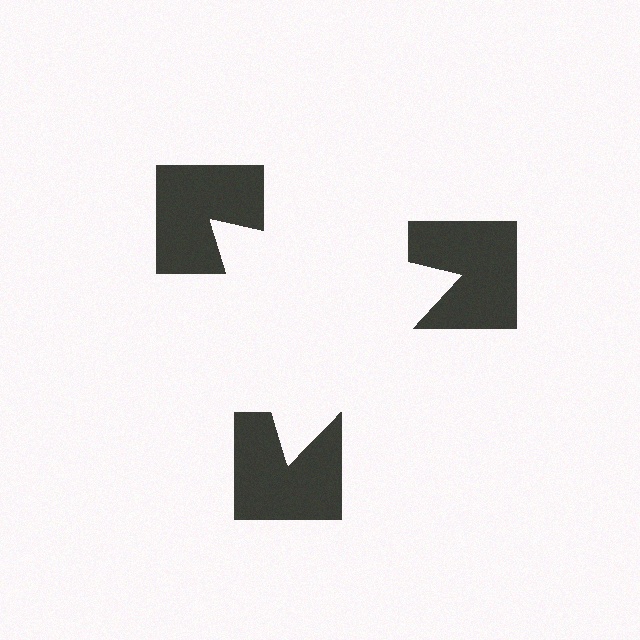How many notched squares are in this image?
There are 3 — one at each vertex of the illusory triangle.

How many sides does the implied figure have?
3 sides.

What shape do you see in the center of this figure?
An illusory triangle — its edges are inferred from the aligned wedge cuts in the notched squares, not physically drawn.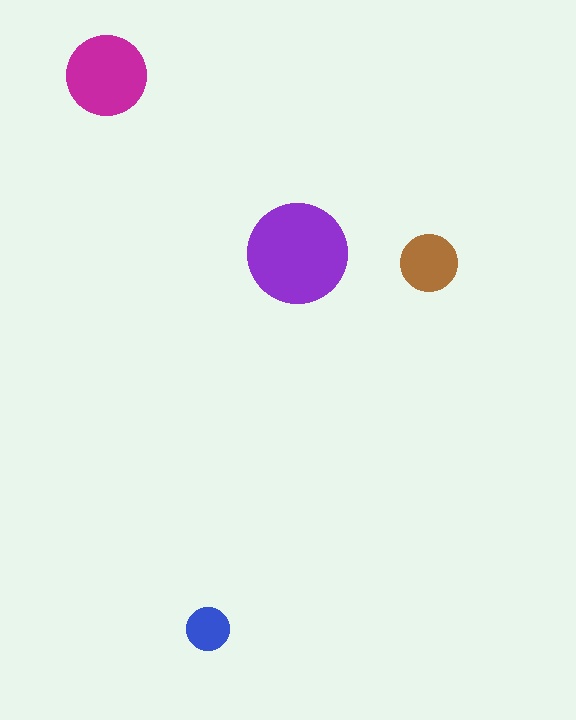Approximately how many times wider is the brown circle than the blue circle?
About 1.5 times wider.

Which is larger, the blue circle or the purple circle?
The purple one.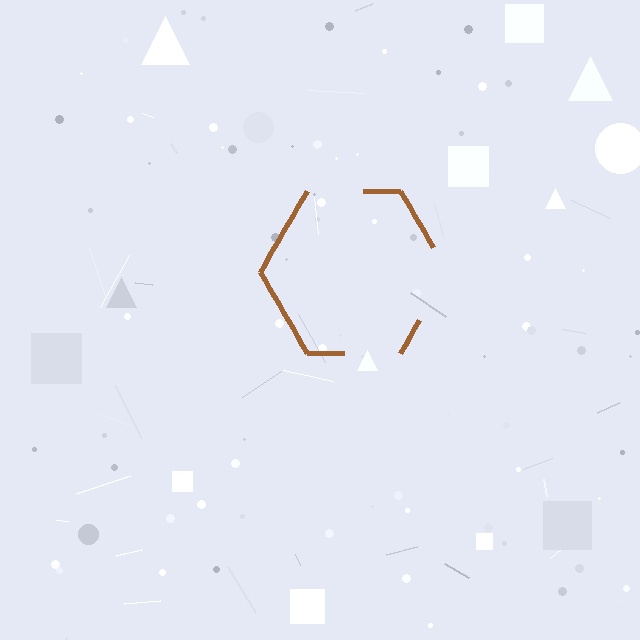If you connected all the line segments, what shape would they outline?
They would outline a hexagon.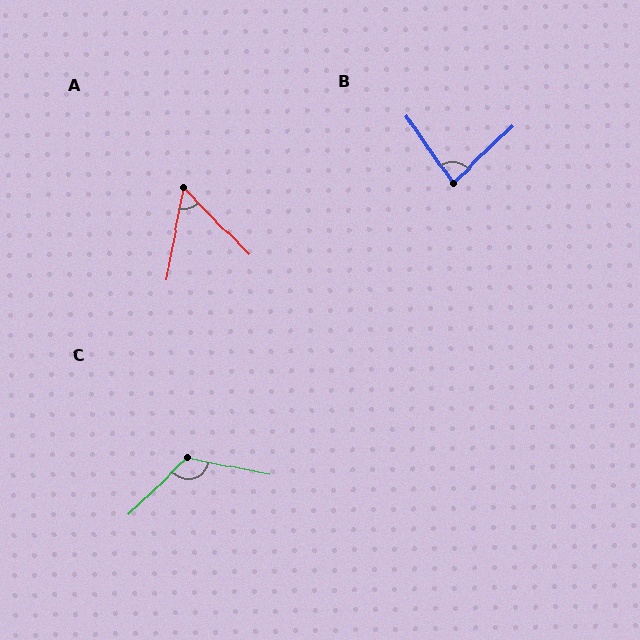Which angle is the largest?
C, at approximately 125 degrees.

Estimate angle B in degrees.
Approximately 81 degrees.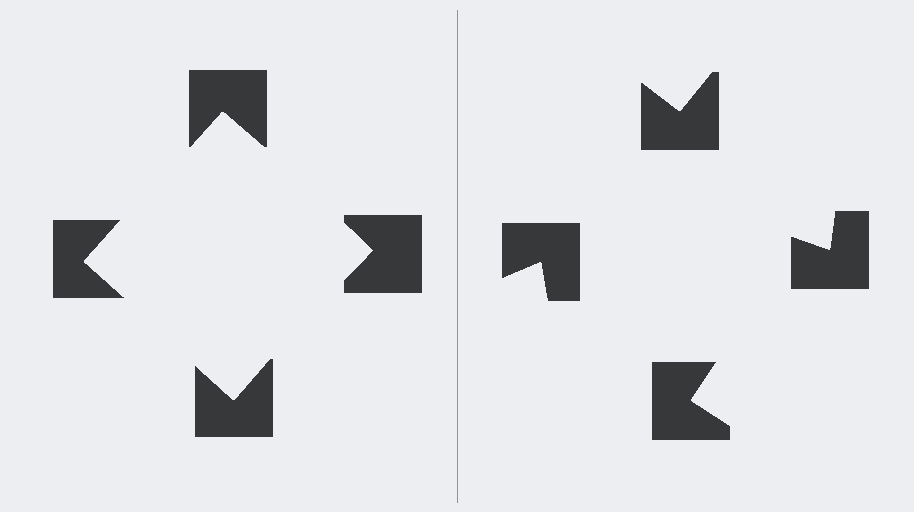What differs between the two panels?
The notched squares are positioned identically on both sides; only the wedge orientations differ. On the left they align to a square; on the right they are misaligned.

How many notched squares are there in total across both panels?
8 — 4 on each side.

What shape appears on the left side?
An illusory square.